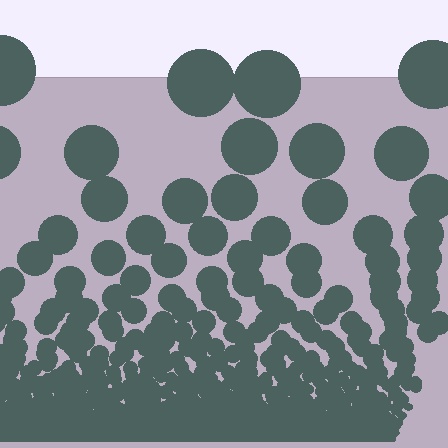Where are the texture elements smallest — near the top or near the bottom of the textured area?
Near the bottom.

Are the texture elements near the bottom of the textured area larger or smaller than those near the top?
Smaller. The gradient is inverted — elements near the bottom are smaller and denser.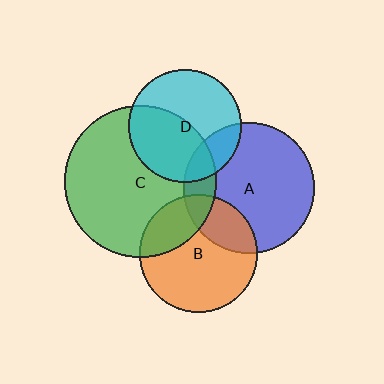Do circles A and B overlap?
Yes.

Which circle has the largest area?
Circle C (green).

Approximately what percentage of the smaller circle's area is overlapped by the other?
Approximately 25%.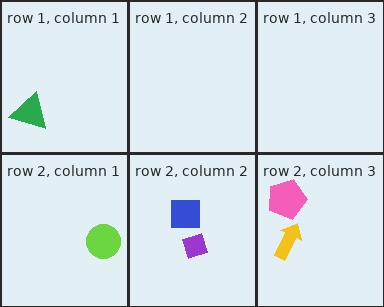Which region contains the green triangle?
The row 1, column 1 region.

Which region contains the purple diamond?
The row 2, column 2 region.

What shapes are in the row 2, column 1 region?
The lime circle.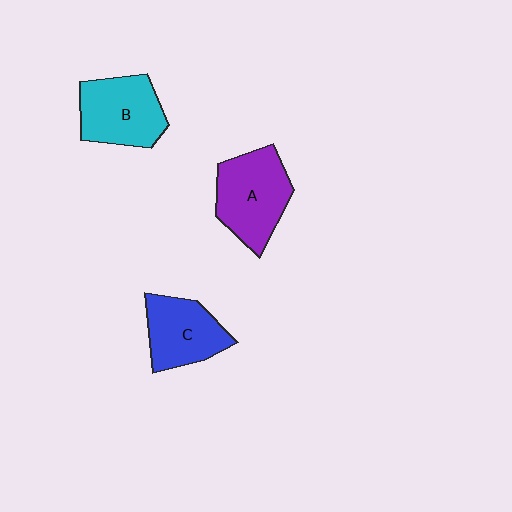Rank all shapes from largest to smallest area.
From largest to smallest: A (purple), B (cyan), C (blue).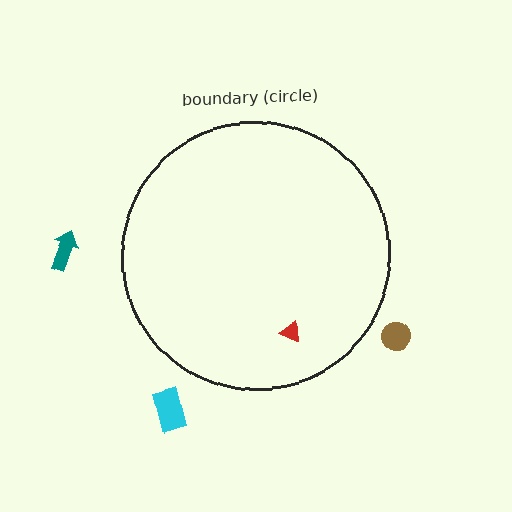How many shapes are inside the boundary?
1 inside, 3 outside.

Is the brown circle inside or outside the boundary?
Outside.